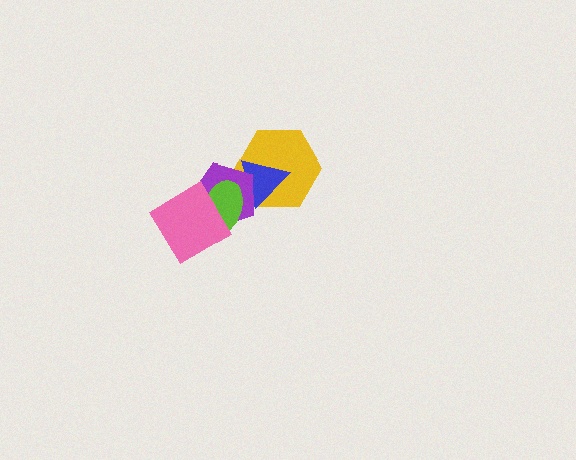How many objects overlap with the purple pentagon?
4 objects overlap with the purple pentagon.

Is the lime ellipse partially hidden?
Yes, it is partially covered by another shape.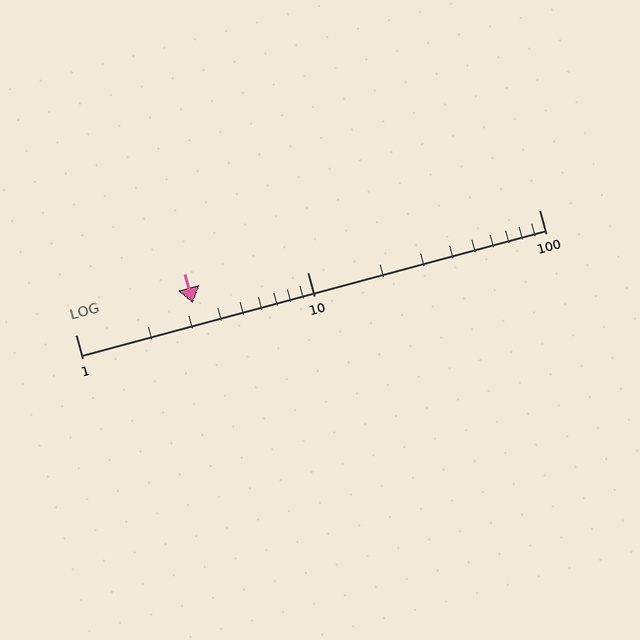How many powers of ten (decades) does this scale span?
The scale spans 2 decades, from 1 to 100.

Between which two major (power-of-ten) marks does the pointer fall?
The pointer is between 1 and 10.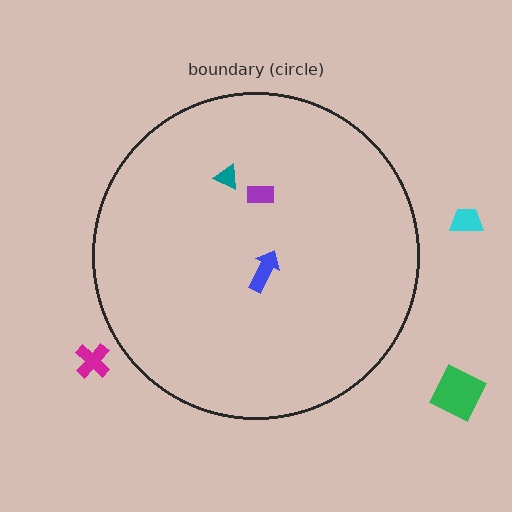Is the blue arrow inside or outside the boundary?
Inside.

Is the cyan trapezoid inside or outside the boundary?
Outside.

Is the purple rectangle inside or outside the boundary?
Inside.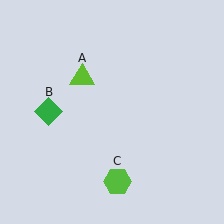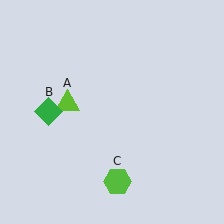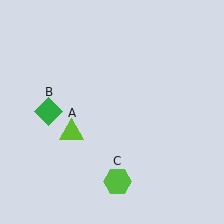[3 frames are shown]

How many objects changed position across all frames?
1 object changed position: lime triangle (object A).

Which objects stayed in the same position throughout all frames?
Green diamond (object B) and lime hexagon (object C) remained stationary.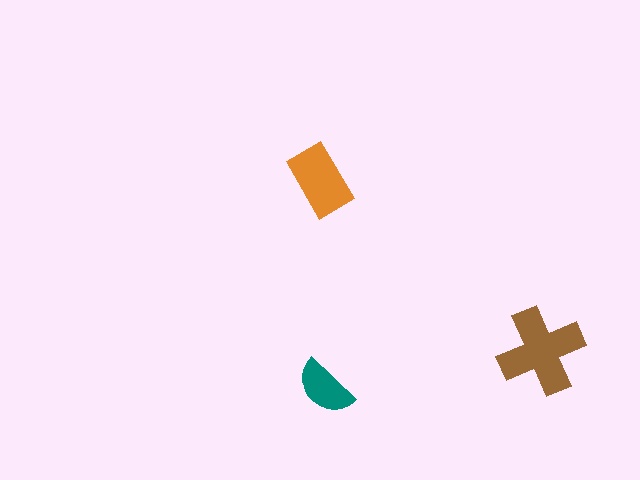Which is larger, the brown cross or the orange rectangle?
The brown cross.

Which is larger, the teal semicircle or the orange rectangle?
The orange rectangle.